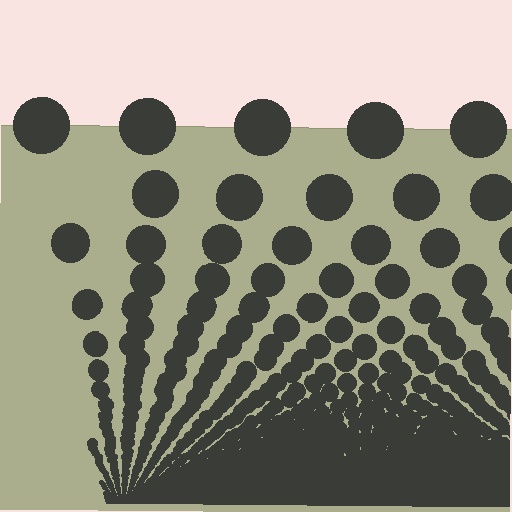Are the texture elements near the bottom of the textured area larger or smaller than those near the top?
Smaller. The gradient is inverted — elements near the bottom are smaller and denser.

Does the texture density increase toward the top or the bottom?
Density increases toward the bottom.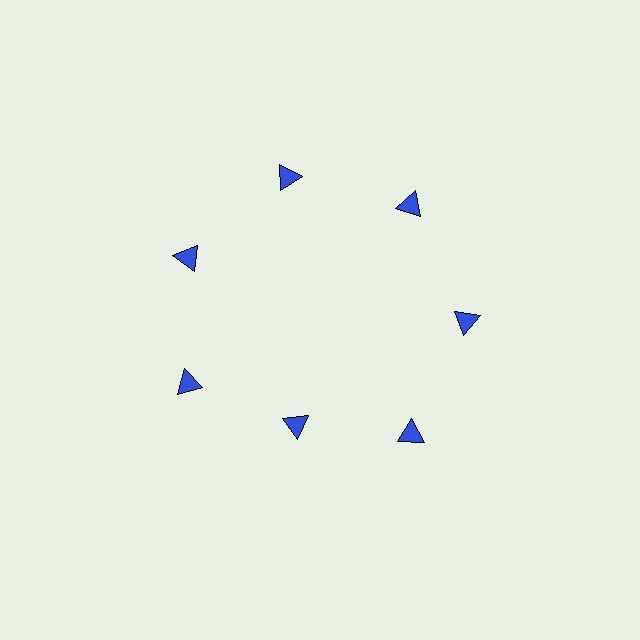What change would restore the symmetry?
The symmetry would be restored by moving it outward, back onto the ring so that all 7 triangles sit at equal angles and equal distance from the center.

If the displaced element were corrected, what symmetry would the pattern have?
It would have 7-fold rotational symmetry — the pattern would map onto itself every 51 degrees.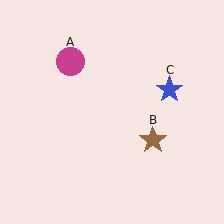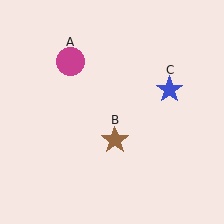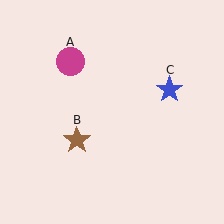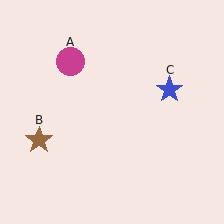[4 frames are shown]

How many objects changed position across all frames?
1 object changed position: brown star (object B).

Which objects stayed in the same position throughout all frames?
Magenta circle (object A) and blue star (object C) remained stationary.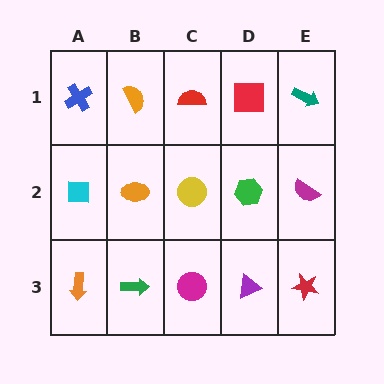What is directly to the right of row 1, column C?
A red square.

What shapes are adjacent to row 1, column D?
A green hexagon (row 2, column D), a red semicircle (row 1, column C), a teal arrow (row 1, column E).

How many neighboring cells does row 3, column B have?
3.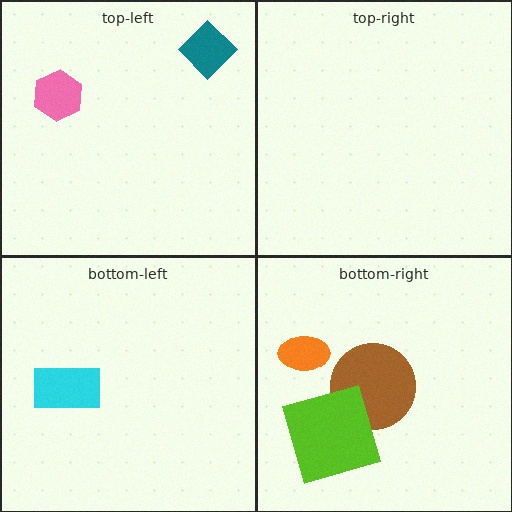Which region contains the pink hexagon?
The top-left region.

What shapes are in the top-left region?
The pink hexagon, the teal diamond.